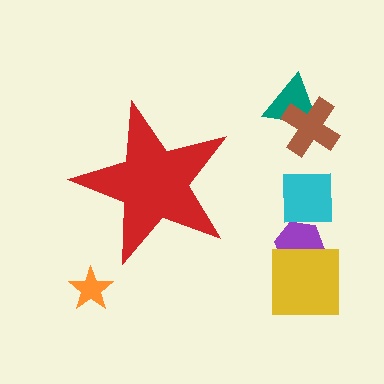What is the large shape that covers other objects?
A red star.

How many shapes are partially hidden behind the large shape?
0 shapes are partially hidden.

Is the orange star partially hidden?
No, the orange star is fully visible.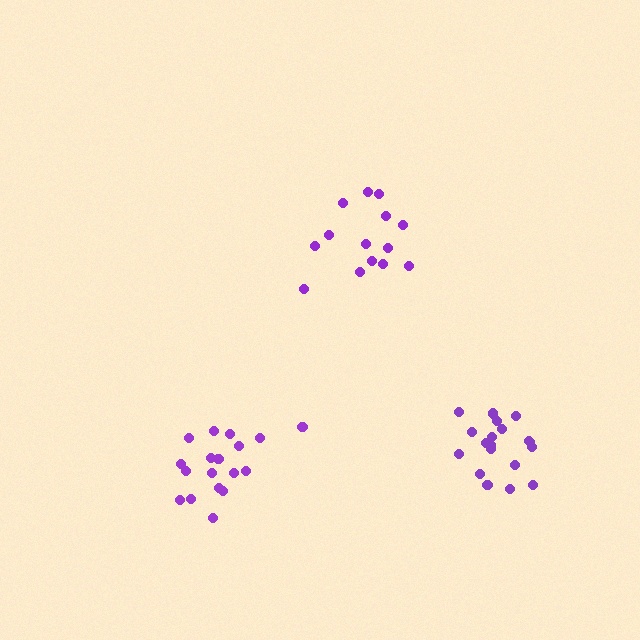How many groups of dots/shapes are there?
There are 3 groups.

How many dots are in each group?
Group 1: 14 dots, Group 2: 18 dots, Group 3: 19 dots (51 total).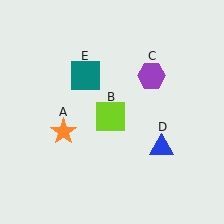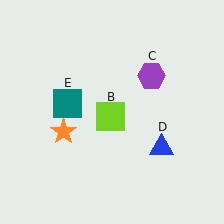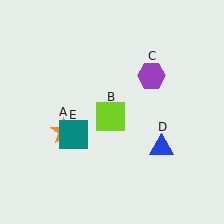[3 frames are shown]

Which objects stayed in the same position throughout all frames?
Orange star (object A) and lime square (object B) and purple hexagon (object C) and blue triangle (object D) remained stationary.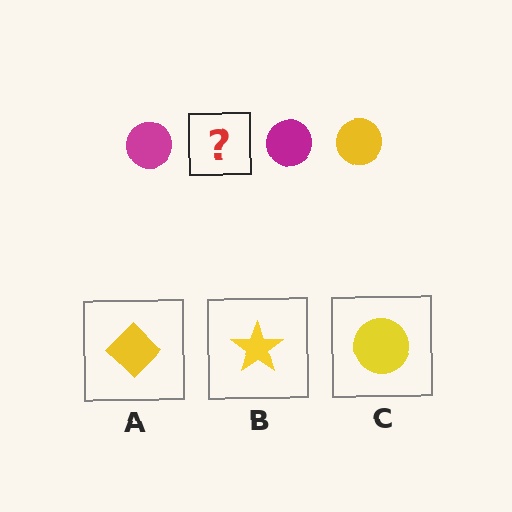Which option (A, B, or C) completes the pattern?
C.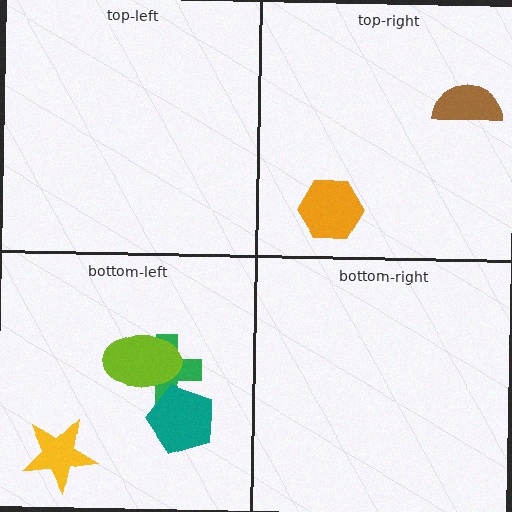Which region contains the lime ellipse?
The bottom-left region.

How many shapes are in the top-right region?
2.